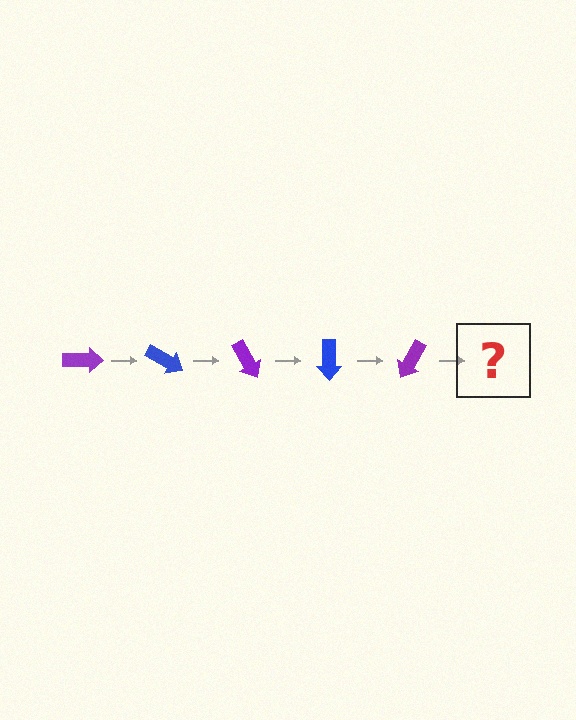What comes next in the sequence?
The next element should be a blue arrow, rotated 150 degrees from the start.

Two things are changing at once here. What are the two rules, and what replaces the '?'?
The two rules are that it rotates 30 degrees each step and the color cycles through purple and blue. The '?' should be a blue arrow, rotated 150 degrees from the start.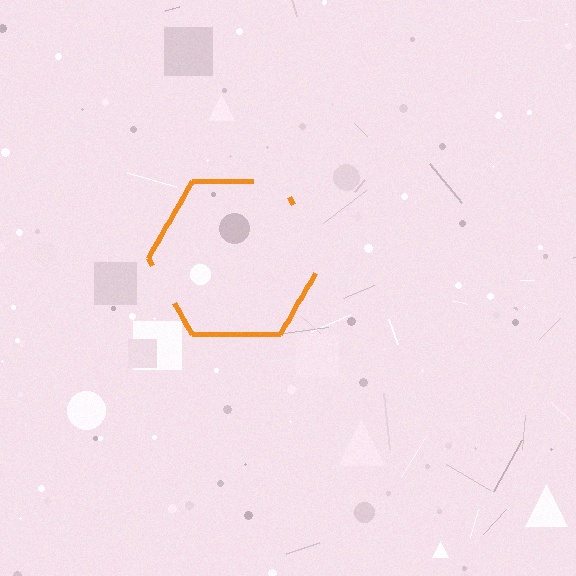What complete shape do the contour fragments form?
The contour fragments form a hexagon.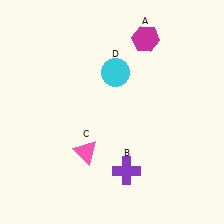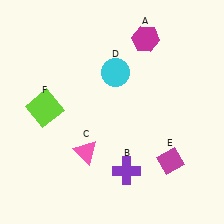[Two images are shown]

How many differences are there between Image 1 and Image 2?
There are 2 differences between the two images.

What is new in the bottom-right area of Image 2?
A magenta diamond (E) was added in the bottom-right area of Image 2.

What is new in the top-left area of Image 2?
A lime square (F) was added in the top-left area of Image 2.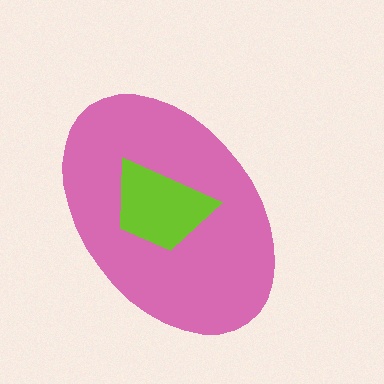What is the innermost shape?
The lime trapezoid.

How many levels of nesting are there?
2.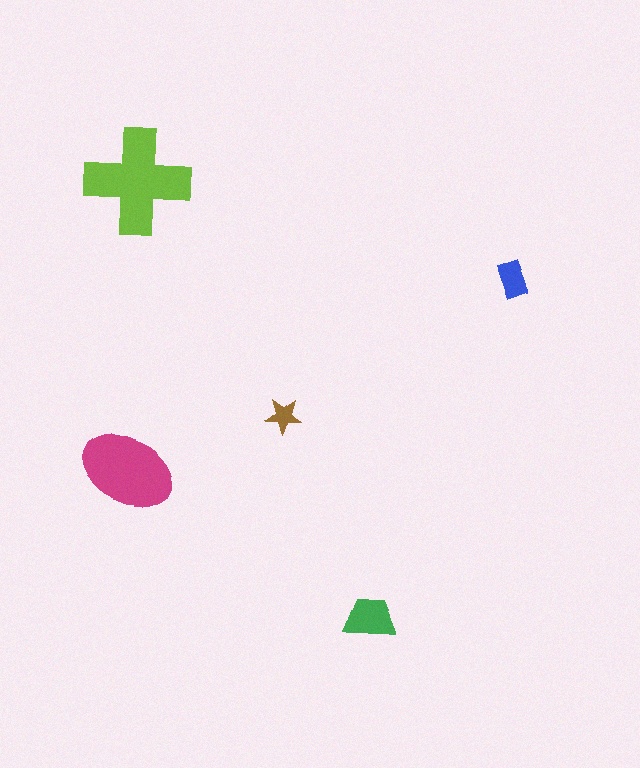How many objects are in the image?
There are 5 objects in the image.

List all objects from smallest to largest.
The brown star, the blue rectangle, the green trapezoid, the magenta ellipse, the lime cross.